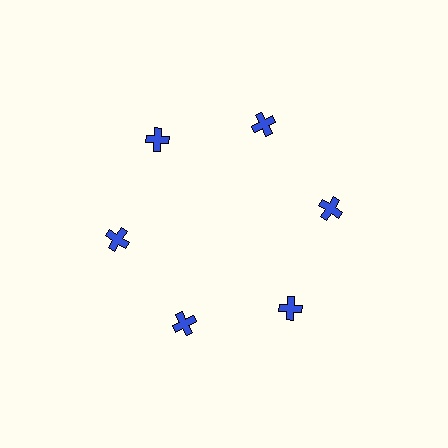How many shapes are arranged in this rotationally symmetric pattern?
There are 6 shapes, arranged in 6 groups of 1.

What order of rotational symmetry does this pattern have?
This pattern has 6-fold rotational symmetry.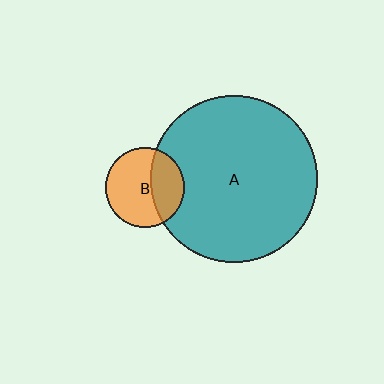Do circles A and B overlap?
Yes.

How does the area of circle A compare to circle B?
Approximately 4.4 times.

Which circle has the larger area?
Circle A (teal).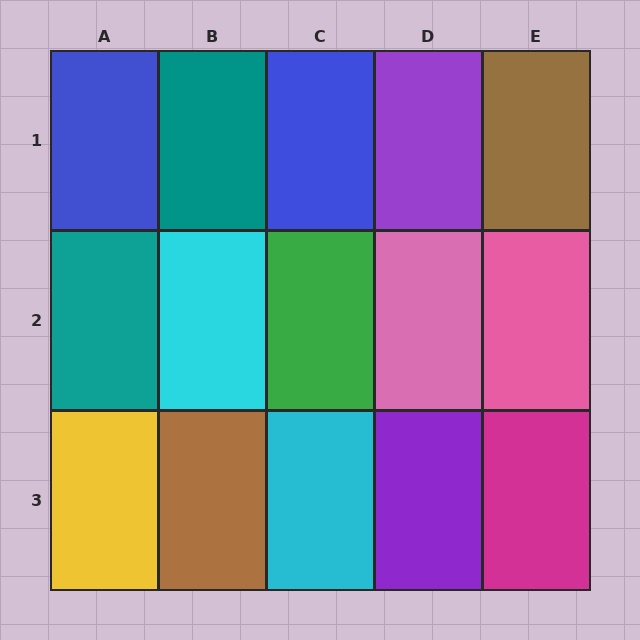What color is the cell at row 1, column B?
Teal.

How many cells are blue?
2 cells are blue.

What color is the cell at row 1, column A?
Blue.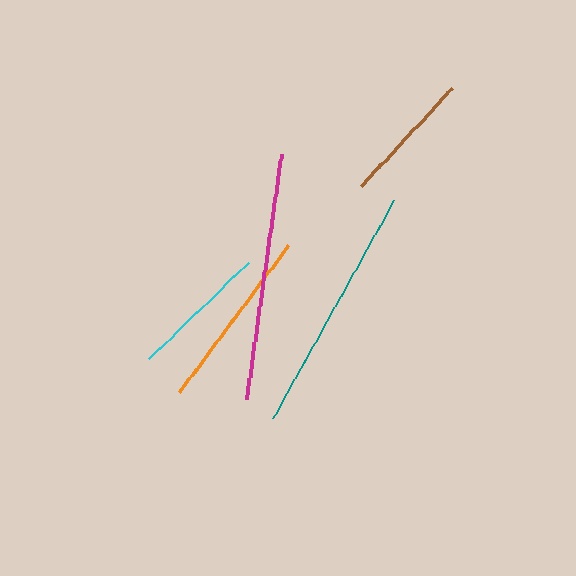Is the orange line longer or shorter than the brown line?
The orange line is longer than the brown line.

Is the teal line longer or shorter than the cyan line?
The teal line is longer than the cyan line.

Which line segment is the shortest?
The brown line is the shortest at approximately 133 pixels.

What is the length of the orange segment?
The orange segment is approximately 184 pixels long.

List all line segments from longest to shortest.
From longest to shortest: teal, magenta, orange, cyan, brown.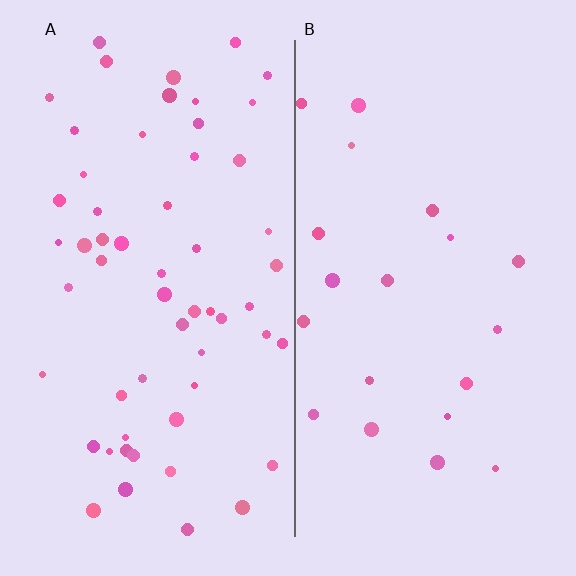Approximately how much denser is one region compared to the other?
Approximately 2.8× — region A over region B.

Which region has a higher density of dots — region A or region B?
A (the left).